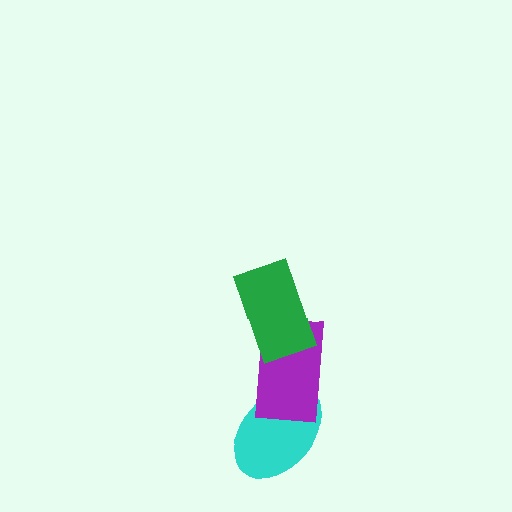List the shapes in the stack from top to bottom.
From top to bottom: the green rectangle, the purple rectangle, the cyan ellipse.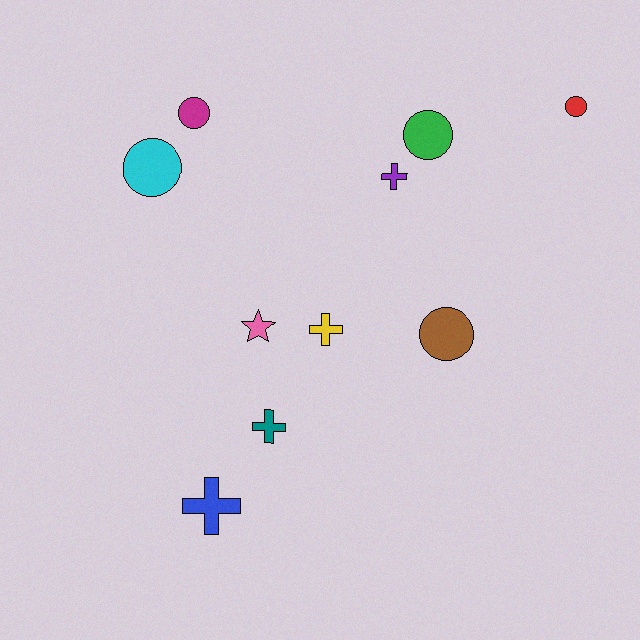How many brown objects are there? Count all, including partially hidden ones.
There is 1 brown object.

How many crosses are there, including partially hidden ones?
There are 4 crosses.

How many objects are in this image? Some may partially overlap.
There are 10 objects.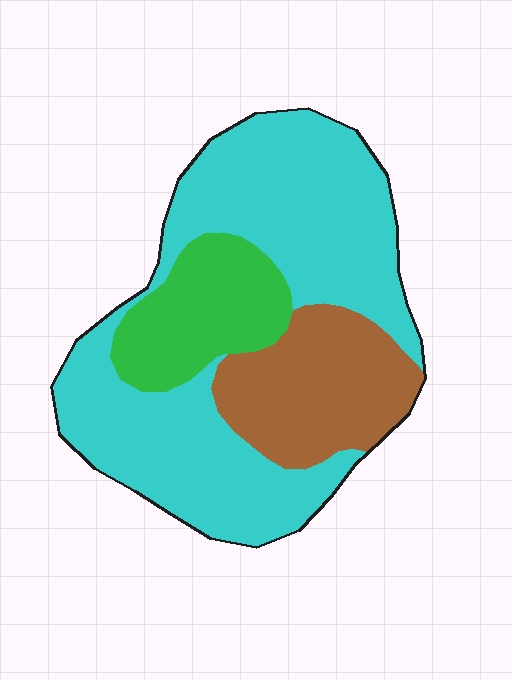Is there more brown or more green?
Brown.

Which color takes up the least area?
Green, at roughly 15%.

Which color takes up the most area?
Cyan, at roughly 60%.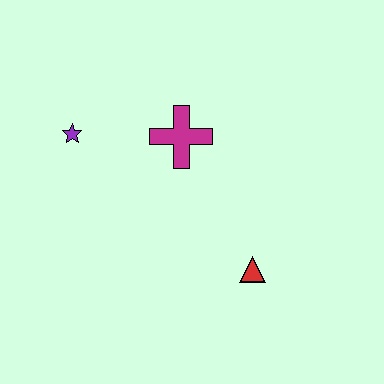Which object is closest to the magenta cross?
The purple star is closest to the magenta cross.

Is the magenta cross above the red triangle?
Yes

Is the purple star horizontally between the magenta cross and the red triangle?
No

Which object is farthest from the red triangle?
The purple star is farthest from the red triangle.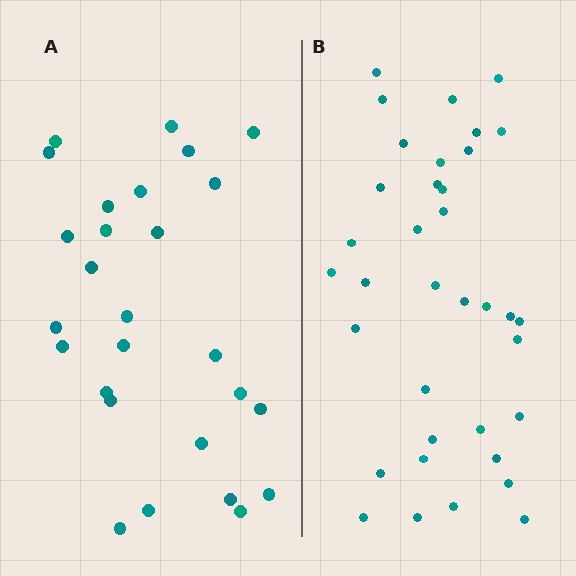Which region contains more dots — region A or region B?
Region B (the right region) has more dots.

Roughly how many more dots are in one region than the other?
Region B has roughly 8 or so more dots than region A.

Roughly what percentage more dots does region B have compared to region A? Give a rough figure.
About 35% more.